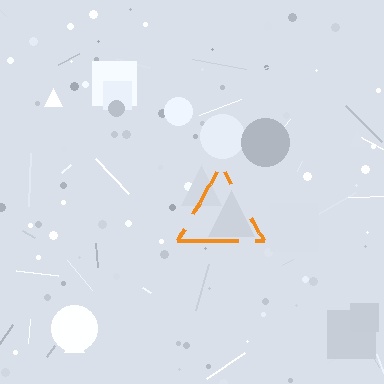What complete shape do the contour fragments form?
The contour fragments form a triangle.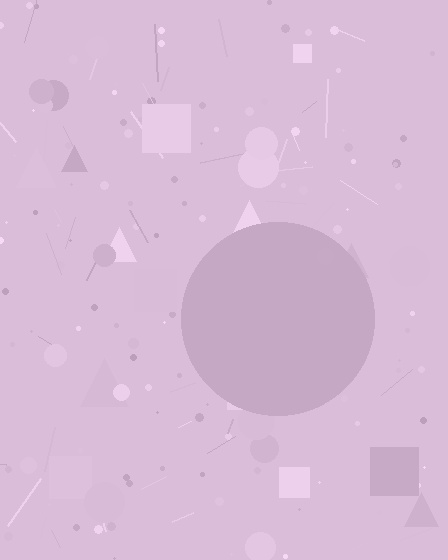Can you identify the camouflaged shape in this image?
The camouflaged shape is a circle.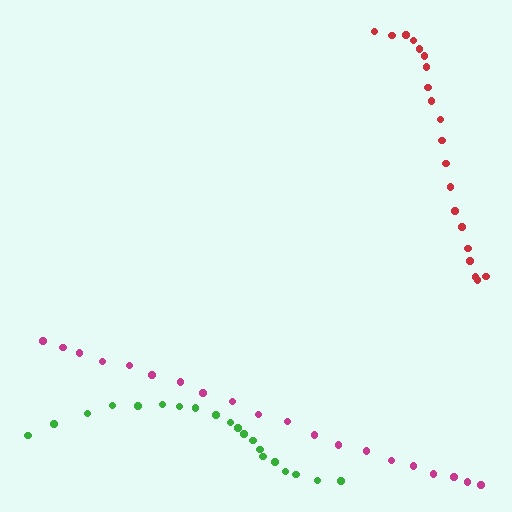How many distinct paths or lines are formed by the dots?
There are 3 distinct paths.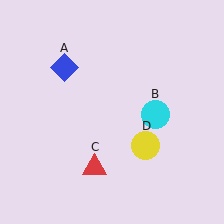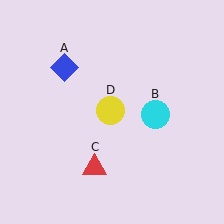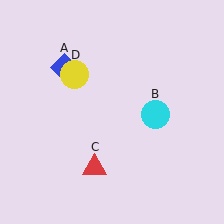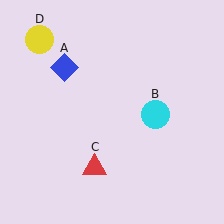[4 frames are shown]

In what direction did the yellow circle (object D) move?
The yellow circle (object D) moved up and to the left.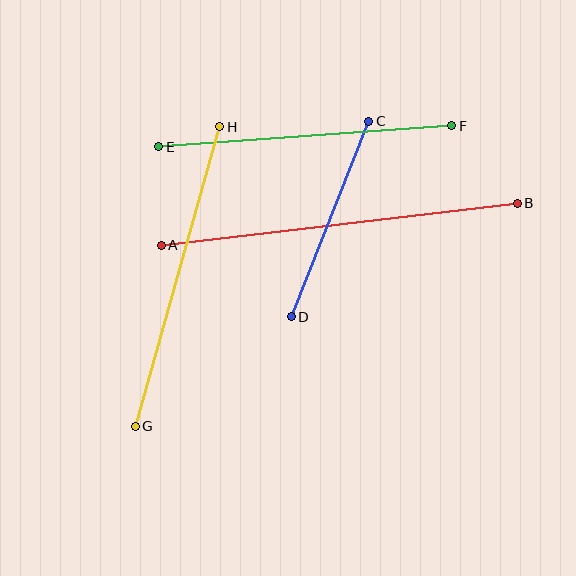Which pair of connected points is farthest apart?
Points A and B are farthest apart.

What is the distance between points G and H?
The distance is approximately 311 pixels.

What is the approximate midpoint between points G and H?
The midpoint is at approximately (178, 277) pixels.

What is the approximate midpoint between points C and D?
The midpoint is at approximately (330, 219) pixels.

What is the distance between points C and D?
The distance is approximately 210 pixels.